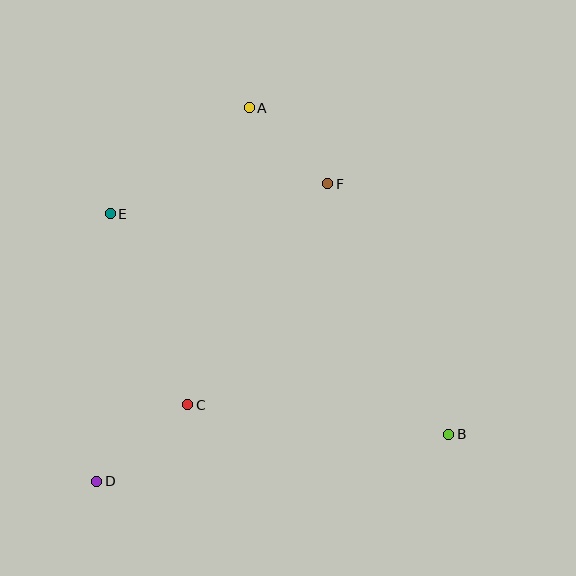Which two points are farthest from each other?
Points B and E are farthest from each other.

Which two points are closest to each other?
Points A and F are closest to each other.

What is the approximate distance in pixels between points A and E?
The distance between A and E is approximately 175 pixels.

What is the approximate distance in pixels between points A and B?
The distance between A and B is approximately 383 pixels.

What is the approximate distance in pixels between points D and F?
The distance between D and F is approximately 377 pixels.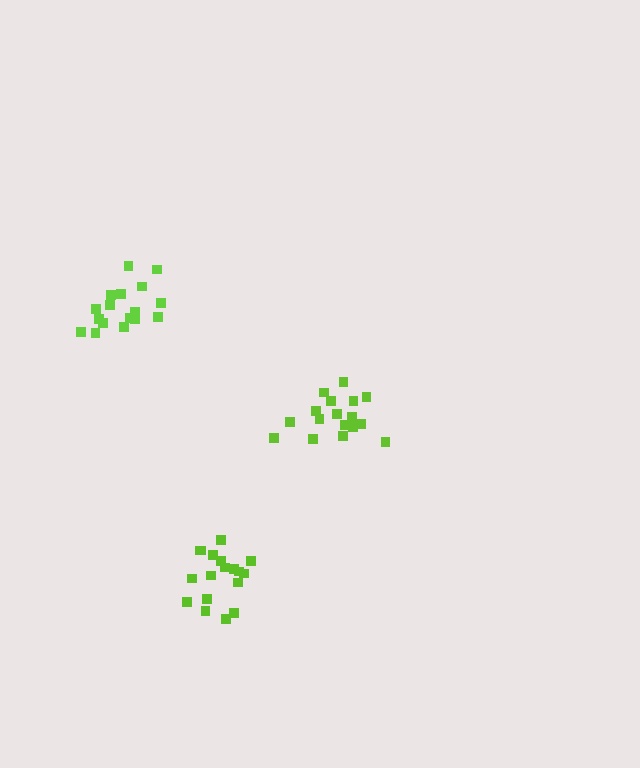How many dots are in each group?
Group 1: 18 dots, Group 2: 17 dots, Group 3: 17 dots (52 total).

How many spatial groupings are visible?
There are 3 spatial groupings.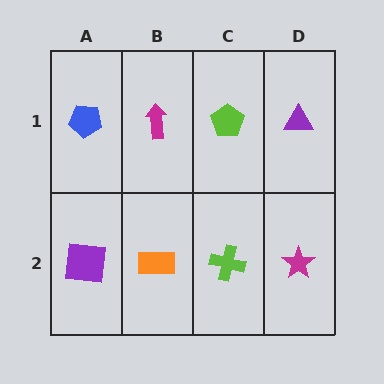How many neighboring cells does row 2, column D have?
2.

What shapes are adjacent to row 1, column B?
An orange rectangle (row 2, column B), a blue pentagon (row 1, column A), a lime pentagon (row 1, column C).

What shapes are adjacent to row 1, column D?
A magenta star (row 2, column D), a lime pentagon (row 1, column C).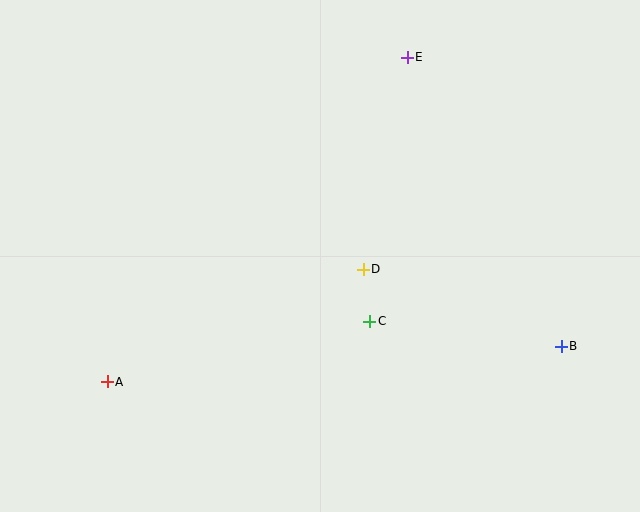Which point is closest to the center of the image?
Point D at (363, 269) is closest to the center.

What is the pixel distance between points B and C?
The distance between B and C is 193 pixels.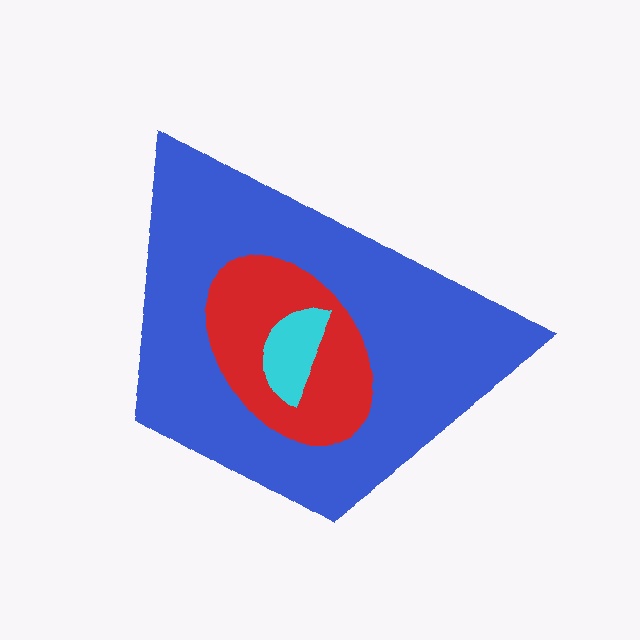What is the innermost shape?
The cyan semicircle.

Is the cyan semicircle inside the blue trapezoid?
Yes.